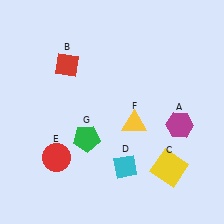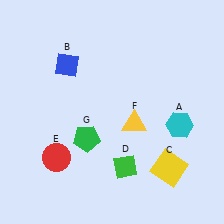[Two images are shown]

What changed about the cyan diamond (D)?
In Image 1, D is cyan. In Image 2, it changed to green.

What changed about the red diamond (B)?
In Image 1, B is red. In Image 2, it changed to blue.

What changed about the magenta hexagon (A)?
In Image 1, A is magenta. In Image 2, it changed to cyan.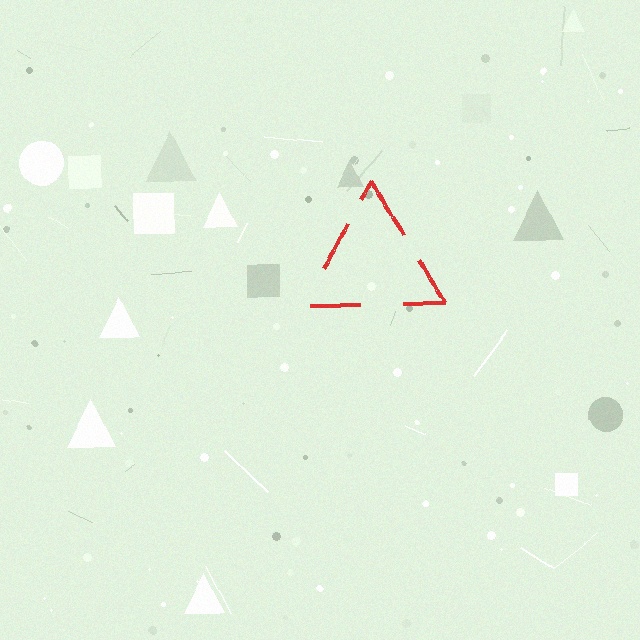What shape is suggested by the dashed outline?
The dashed outline suggests a triangle.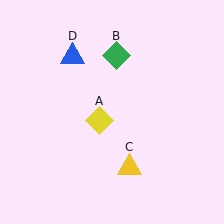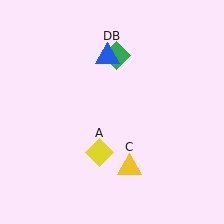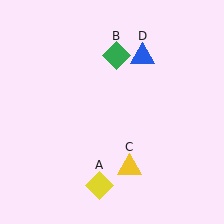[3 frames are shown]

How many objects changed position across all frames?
2 objects changed position: yellow diamond (object A), blue triangle (object D).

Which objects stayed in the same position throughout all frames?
Green diamond (object B) and yellow triangle (object C) remained stationary.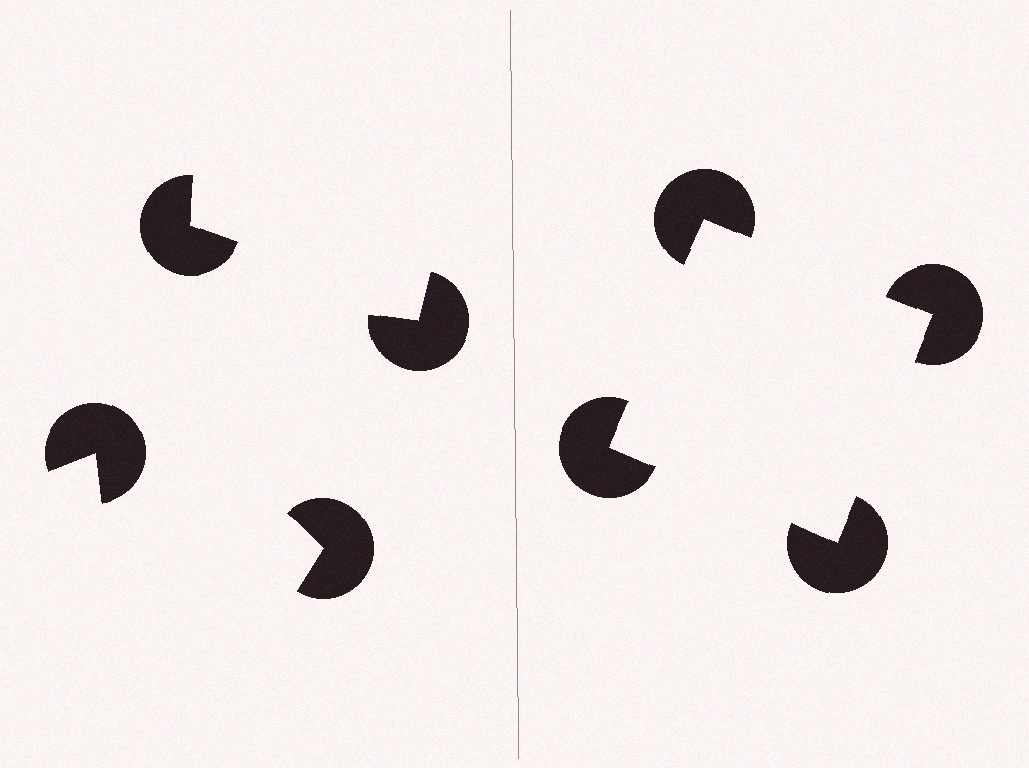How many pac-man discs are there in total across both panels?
8 — 4 on each side.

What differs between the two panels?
The pac-man discs are positioned identically on both sides; only the wedge orientations differ. On the right they align to a square; on the left they are misaligned.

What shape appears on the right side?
An illusory square.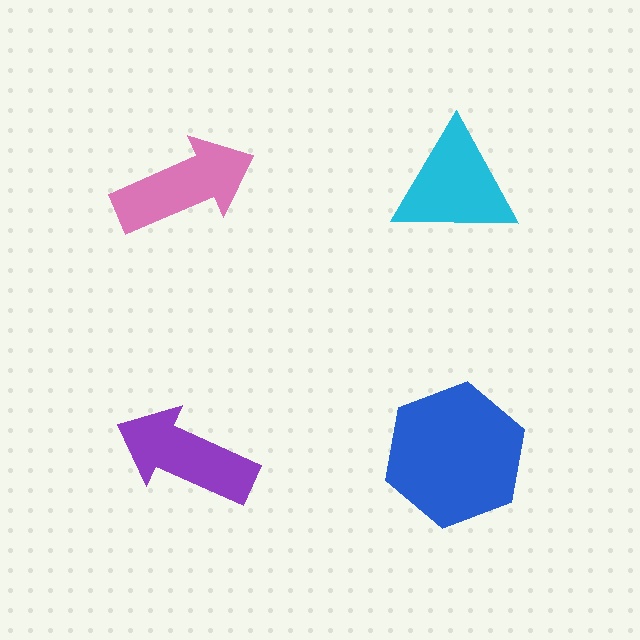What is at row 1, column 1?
A pink arrow.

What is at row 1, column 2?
A cyan triangle.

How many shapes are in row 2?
2 shapes.